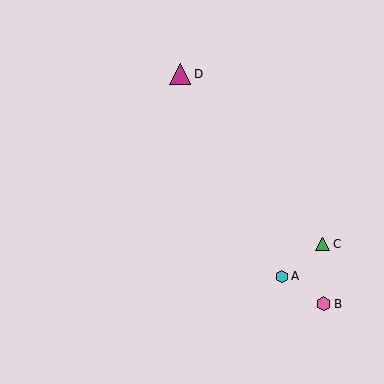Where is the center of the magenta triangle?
The center of the magenta triangle is at (180, 74).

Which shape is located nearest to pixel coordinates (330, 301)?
The pink hexagon (labeled B) at (323, 304) is nearest to that location.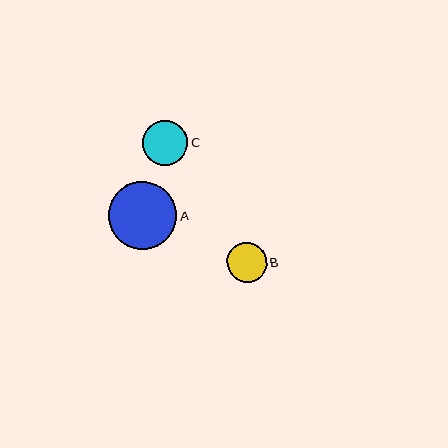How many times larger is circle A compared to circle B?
Circle A is approximately 1.7 times the size of circle B.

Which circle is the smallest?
Circle B is the smallest with a size of approximately 39 pixels.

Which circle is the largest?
Circle A is the largest with a size of approximately 68 pixels.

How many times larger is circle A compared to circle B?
Circle A is approximately 1.7 times the size of circle B.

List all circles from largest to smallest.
From largest to smallest: A, C, B.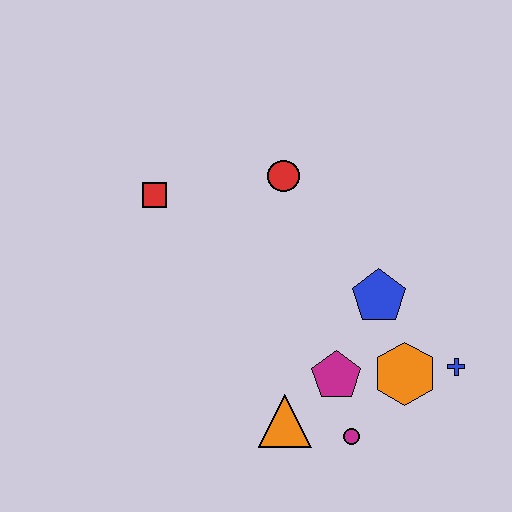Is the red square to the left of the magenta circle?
Yes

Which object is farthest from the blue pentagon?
The red square is farthest from the blue pentagon.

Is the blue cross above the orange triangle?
Yes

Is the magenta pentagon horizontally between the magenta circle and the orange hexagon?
No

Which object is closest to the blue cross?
The orange hexagon is closest to the blue cross.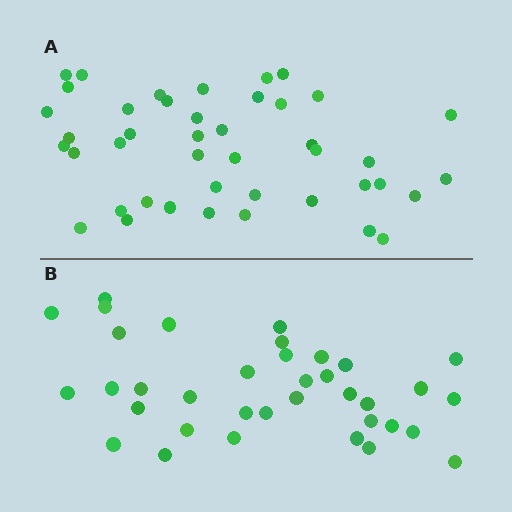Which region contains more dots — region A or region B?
Region A (the top region) has more dots.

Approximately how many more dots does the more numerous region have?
Region A has roughly 8 or so more dots than region B.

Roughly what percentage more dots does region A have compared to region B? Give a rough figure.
About 20% more.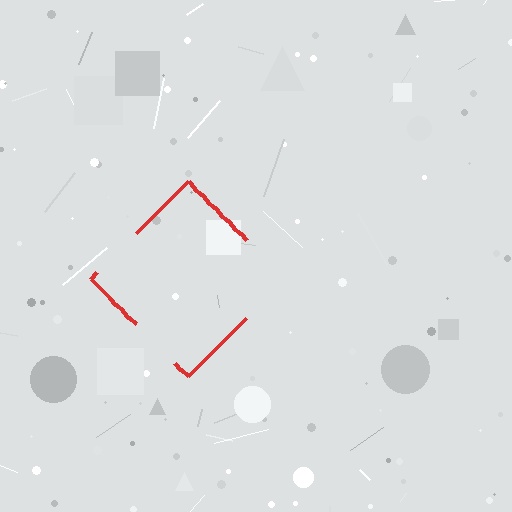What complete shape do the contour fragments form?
The contour fragments form a diamond.